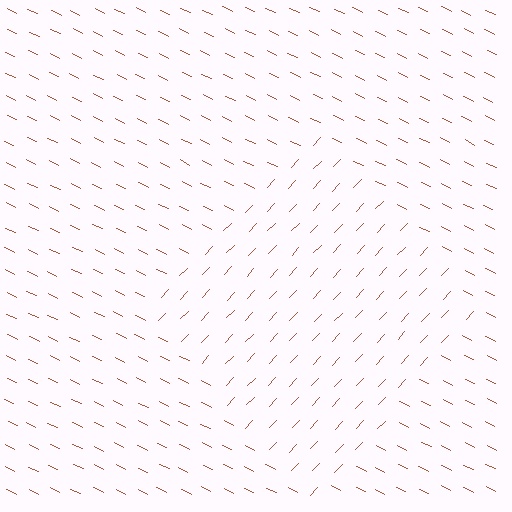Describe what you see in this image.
The image is filled with small brown line segments. A diamond region in the image has lines oriented differently from the surrounding lines, creating a visible texture boundary.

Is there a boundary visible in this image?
Yes, there is a texture boundary formed by a change in line orientation.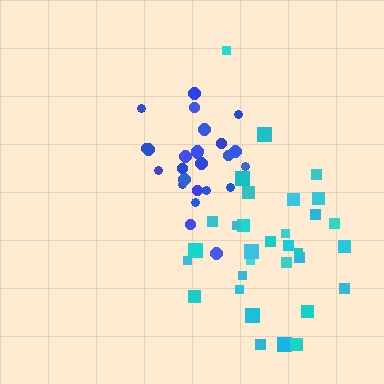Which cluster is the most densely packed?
Blue.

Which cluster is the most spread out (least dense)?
Cyan.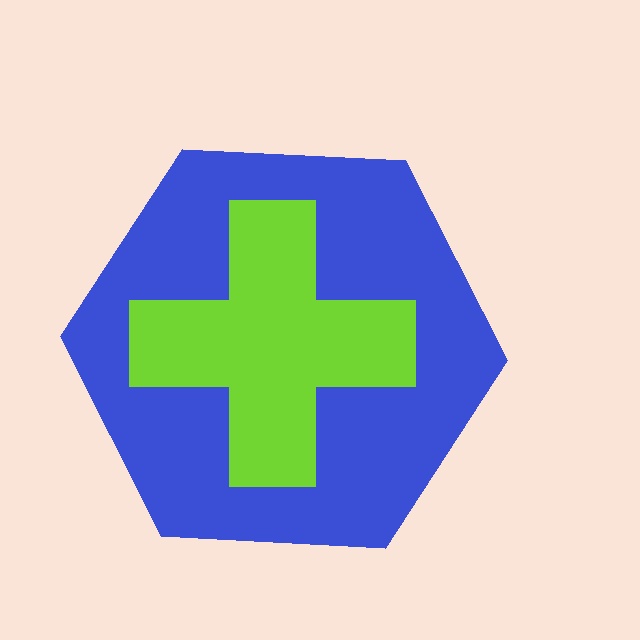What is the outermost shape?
The blue hexagon.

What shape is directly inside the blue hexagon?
The lime cross.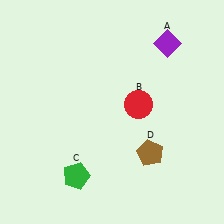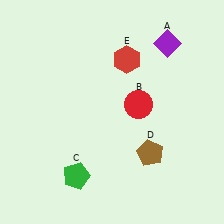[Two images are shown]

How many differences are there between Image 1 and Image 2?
There is 1 difference between the two images.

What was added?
A red hexagon (E) was added in Image 2.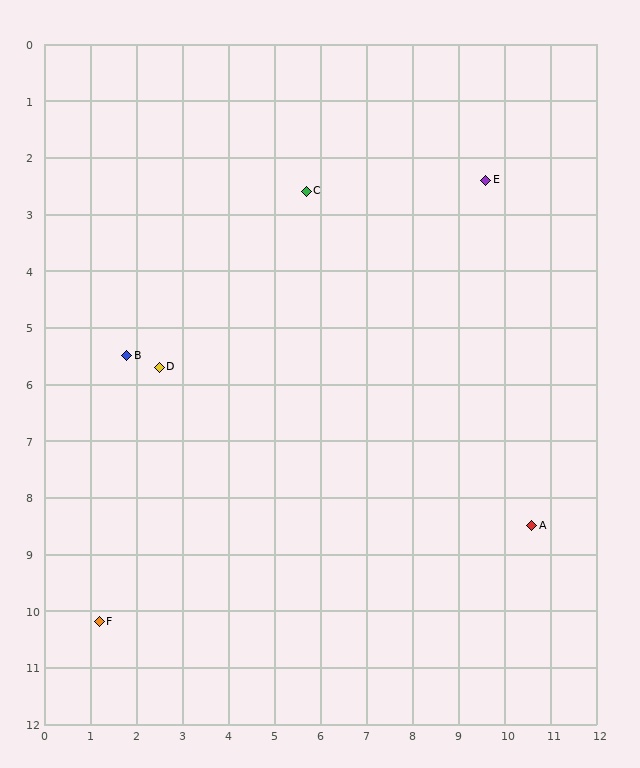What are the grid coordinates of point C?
Point C is at approximately (5.7, 2.6).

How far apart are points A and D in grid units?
Points A and D are about 8.6 grid units apart.